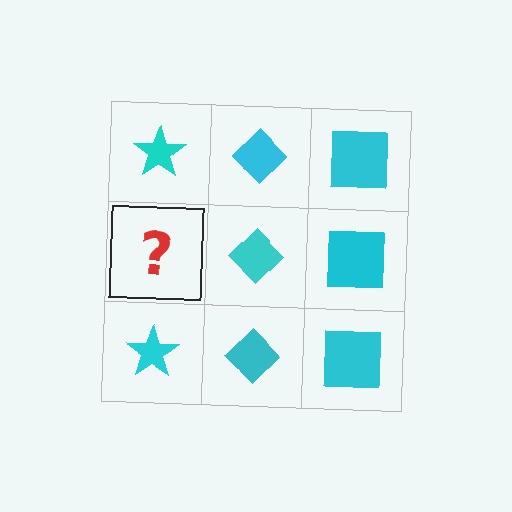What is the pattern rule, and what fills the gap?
The rule is that each column has a consistent shape. The gap should be filled with a cyan star.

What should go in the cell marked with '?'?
The missing cell should contain a cyan star.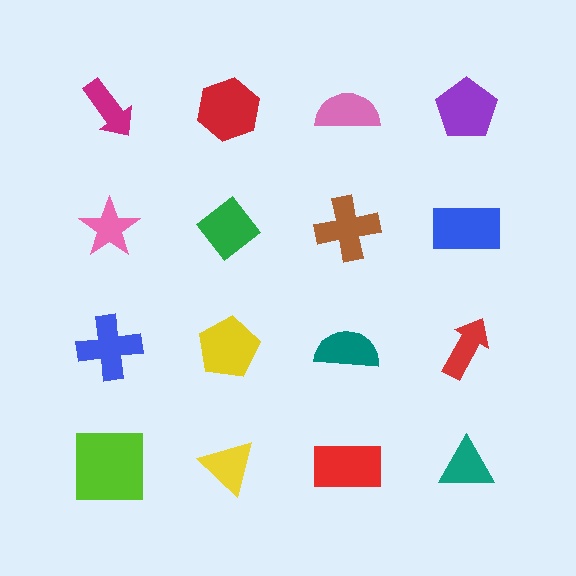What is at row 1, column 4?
A purple pentagon.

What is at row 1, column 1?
A magenta arrow.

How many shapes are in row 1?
4 shapes.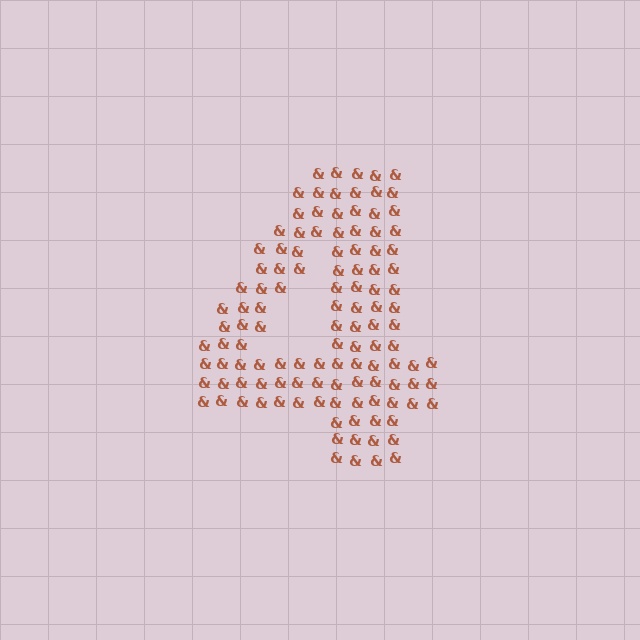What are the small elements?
The small elements are ampersands.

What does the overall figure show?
The overall figure shows the digit 4.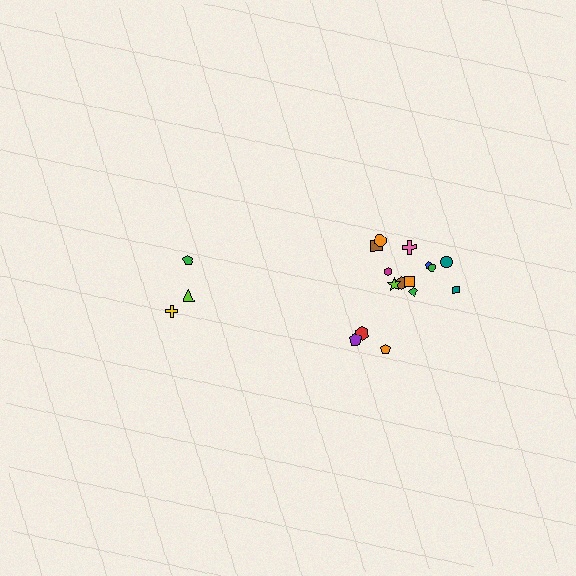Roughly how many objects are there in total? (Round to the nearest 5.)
Roughly 20 objects in total.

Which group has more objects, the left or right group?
The right group.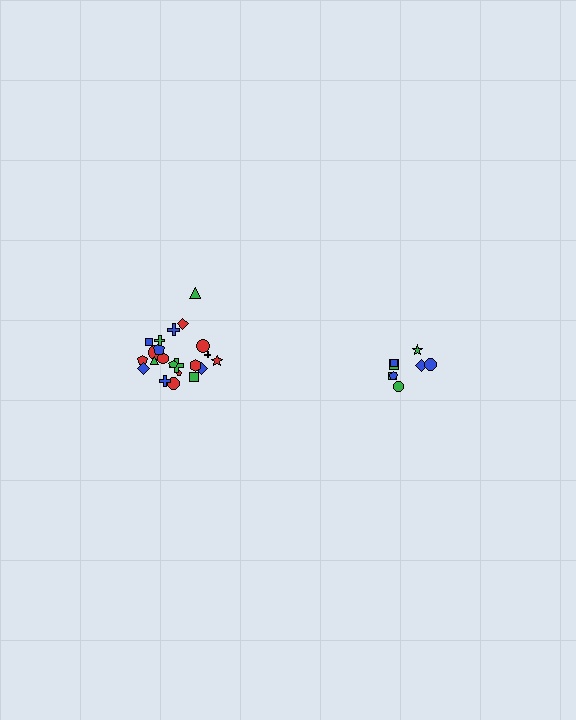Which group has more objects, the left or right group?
The left group.